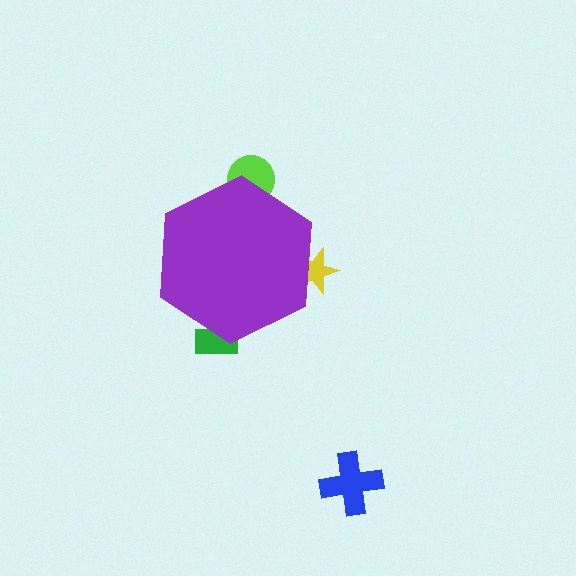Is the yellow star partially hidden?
Yes, the yellow star is partially hidden behind the purple hexagon.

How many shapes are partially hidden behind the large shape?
3 shapes are partially hidden.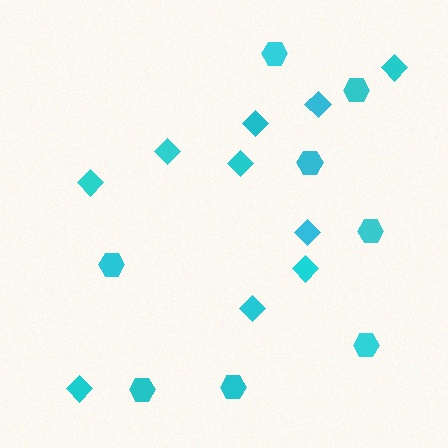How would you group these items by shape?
There are 2 groups: one group of hexagons (8) and one group of diamonds (10).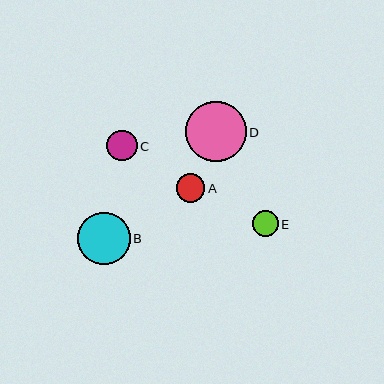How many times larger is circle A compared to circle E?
Circle A is approximately 1.1 times the size of circle E.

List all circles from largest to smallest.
From largest to smallest: D, B, C, A, E.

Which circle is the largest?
Circle D is the largest with a size of approximately 60 pixels.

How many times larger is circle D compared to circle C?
Circle D is approximately 2.0 times the size of circle C.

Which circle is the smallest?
Circle E is the smallest with a size of approximately 26 pixels.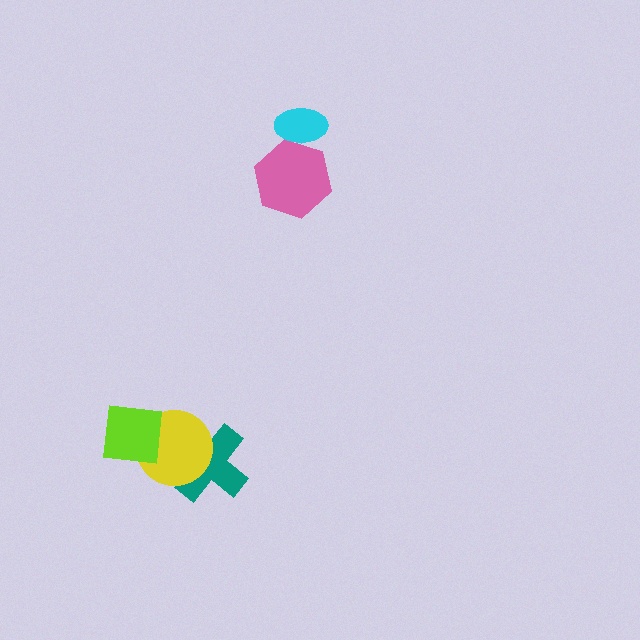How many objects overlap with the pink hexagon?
1 object overlaps with the pink hexagon.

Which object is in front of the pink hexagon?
The cyan ellipse is in front of the pink hexagon.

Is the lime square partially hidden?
No, no other shape covers it.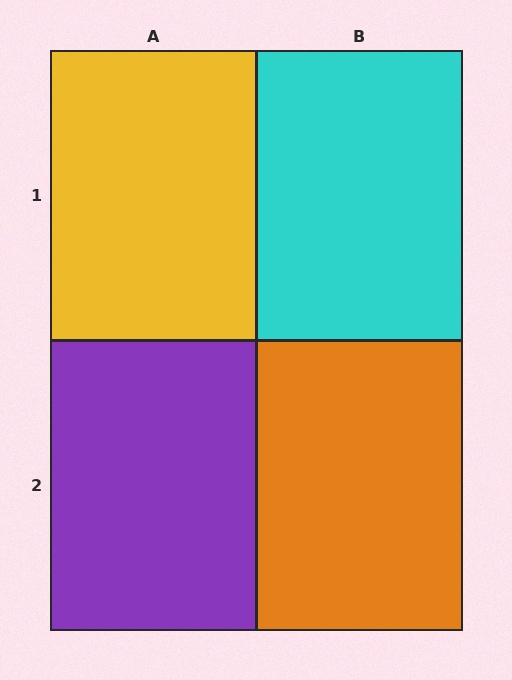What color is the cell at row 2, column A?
Purple.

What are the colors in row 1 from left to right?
Yellow, cyan.